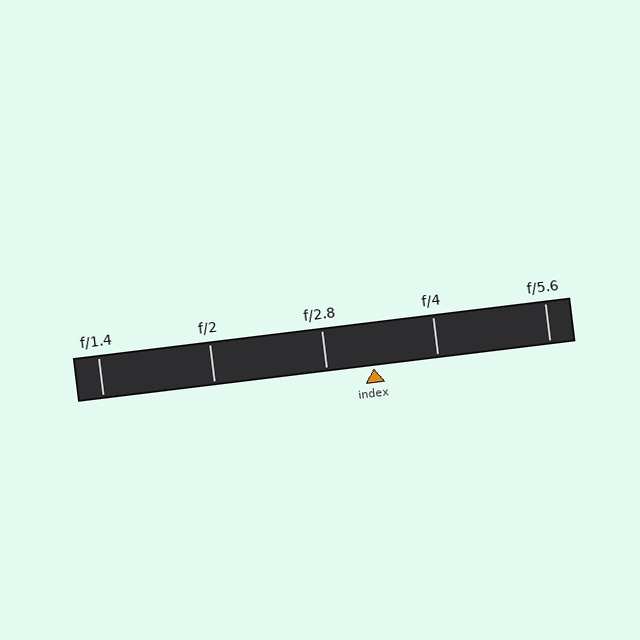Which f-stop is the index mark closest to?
The index mark is closest to f/2.8.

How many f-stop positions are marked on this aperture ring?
There are 5 f-stop positions marked.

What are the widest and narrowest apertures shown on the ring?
The widest aperture shown is f/1.4 and the narrowest is f/5.6.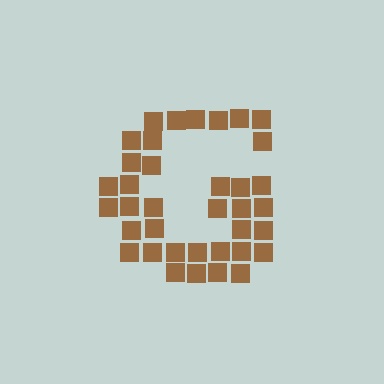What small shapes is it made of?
It is made of small squares.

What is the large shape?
The large shape is the letter G.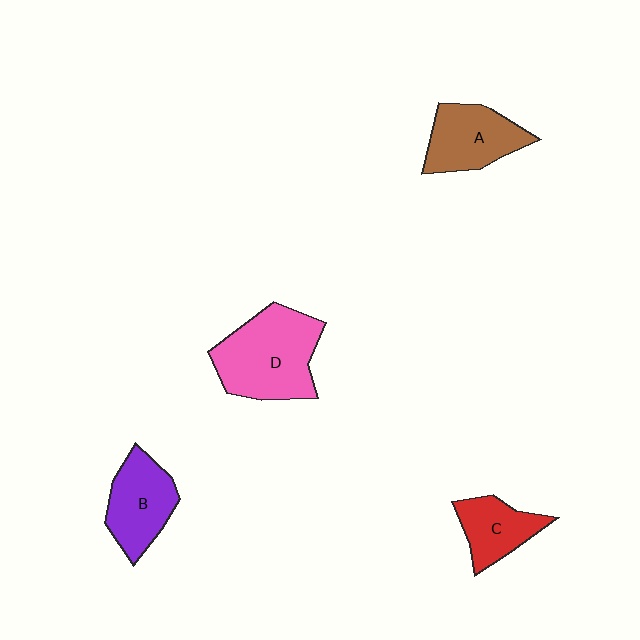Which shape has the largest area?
Shape D (pink).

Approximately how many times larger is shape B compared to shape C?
Approximately 1.3 times.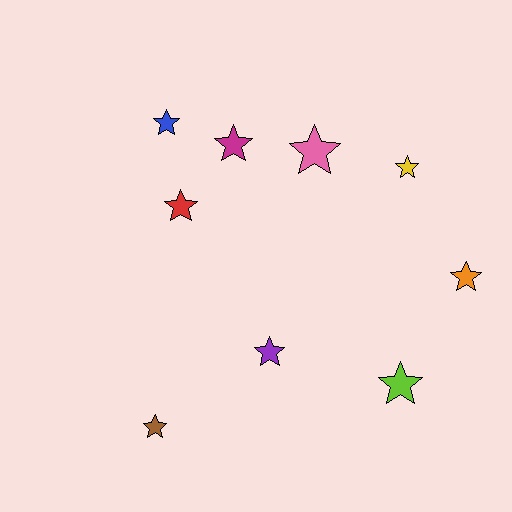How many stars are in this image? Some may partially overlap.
There are 9 stars.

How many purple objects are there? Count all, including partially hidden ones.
There is 1 purple object.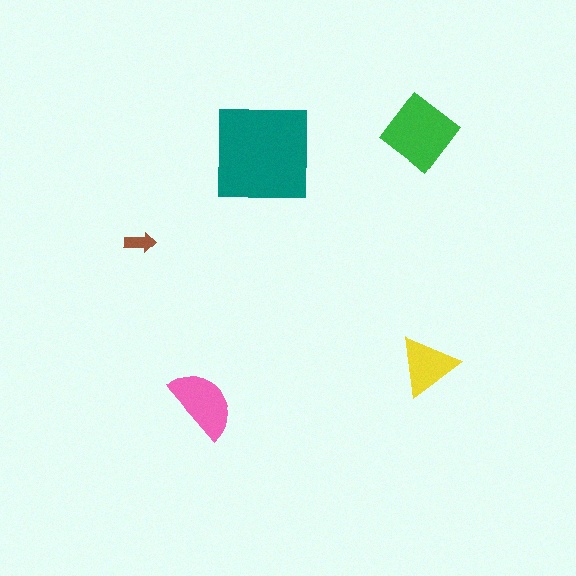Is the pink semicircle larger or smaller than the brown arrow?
Larger.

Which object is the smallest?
The brown arrow.